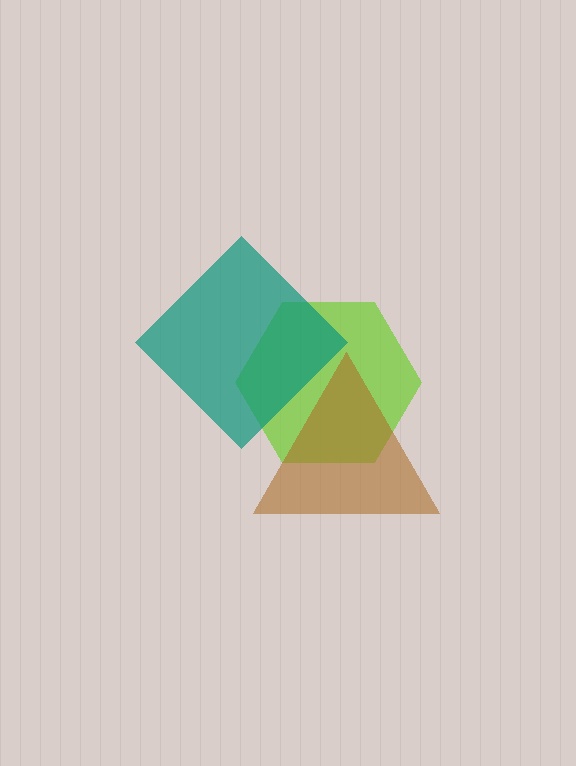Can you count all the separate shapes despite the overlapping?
Yes, there are 3 separate shapes.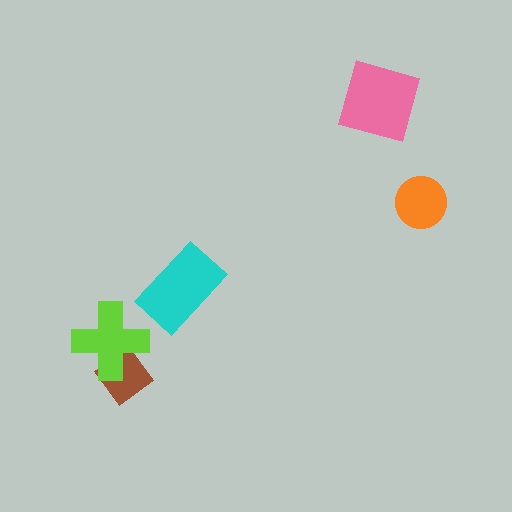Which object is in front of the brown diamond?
The lime cross is in front of the brown diamond.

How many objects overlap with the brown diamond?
1 object overlaps with the brown diamond.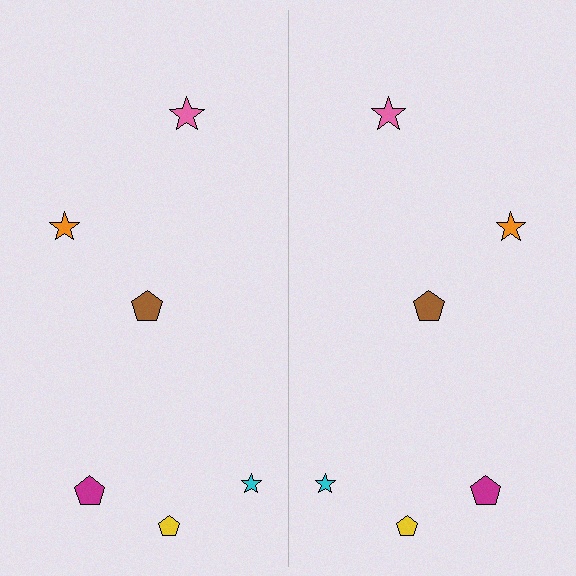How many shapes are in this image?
There are 12 shapes in this image.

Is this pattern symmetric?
Yes, this pattern has bilateral (reflection) symmetry.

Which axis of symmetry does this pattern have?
The pattern has a vertical axis of symmetry running through the center of the image.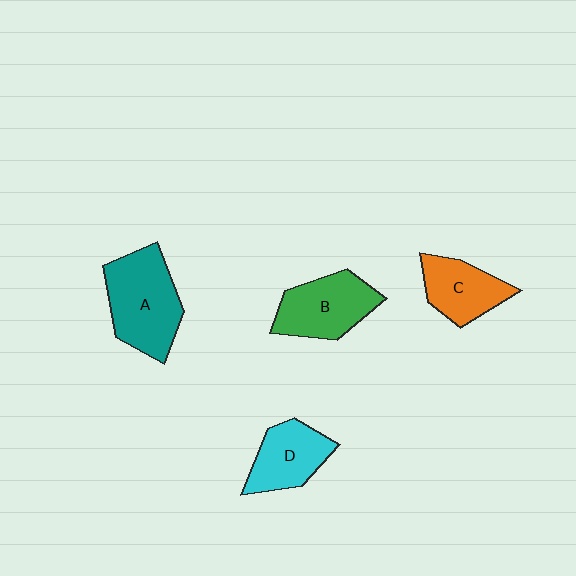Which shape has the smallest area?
Shape C (orange).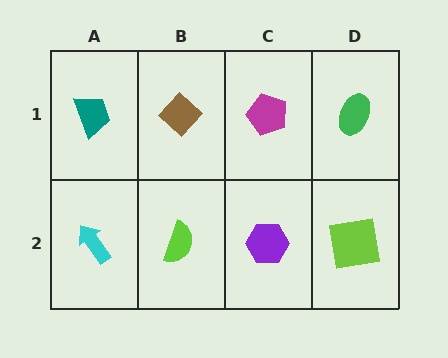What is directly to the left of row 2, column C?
A lime semicircle.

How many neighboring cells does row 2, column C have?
3.